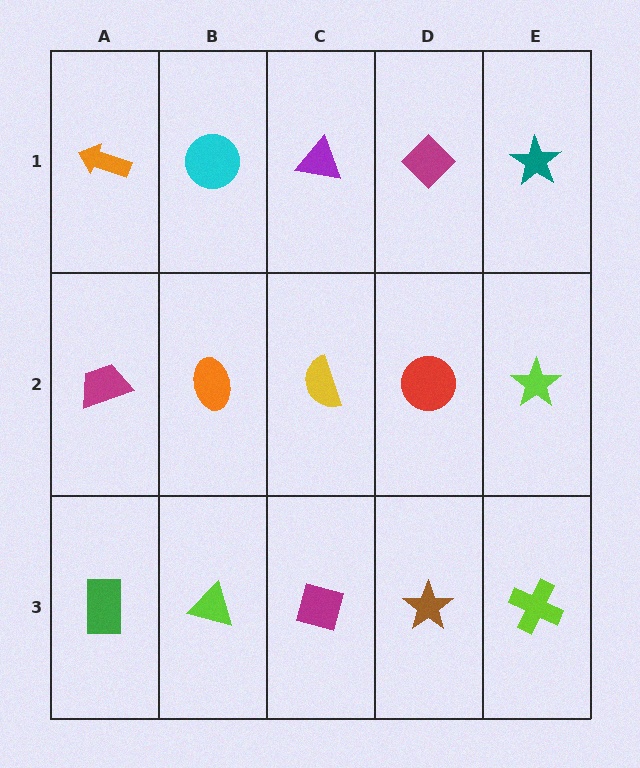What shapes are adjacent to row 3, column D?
A red circle (row 2, column D), a magenta square (row 3, column C), a lime cross (row 3, column E).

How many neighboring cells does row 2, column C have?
4.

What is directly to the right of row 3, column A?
A lime triangle.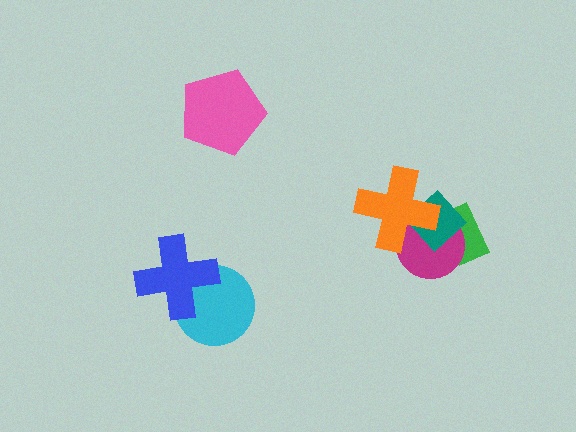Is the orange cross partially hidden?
No, no other shape covers it.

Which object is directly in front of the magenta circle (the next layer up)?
The teal diamond is directly in front of the magenta circle.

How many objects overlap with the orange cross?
2 objects overlap with the orange cross.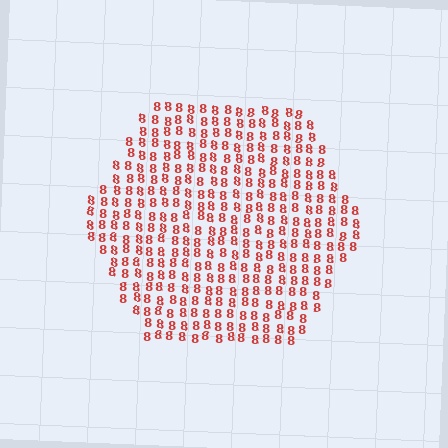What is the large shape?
The large shape is a hexagon.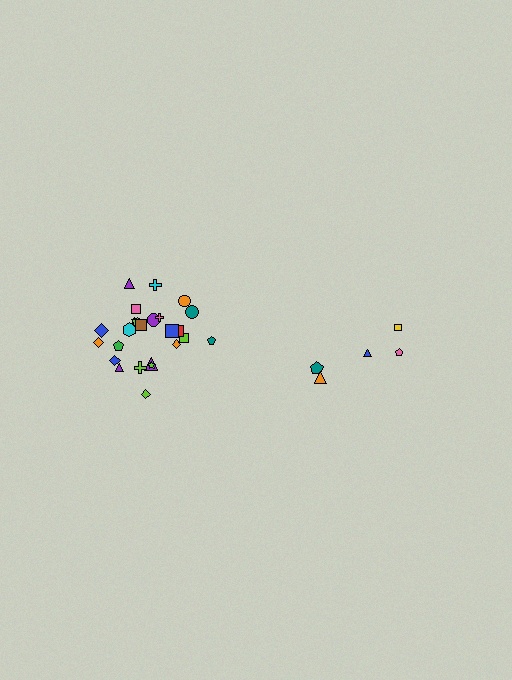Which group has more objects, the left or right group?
The left group.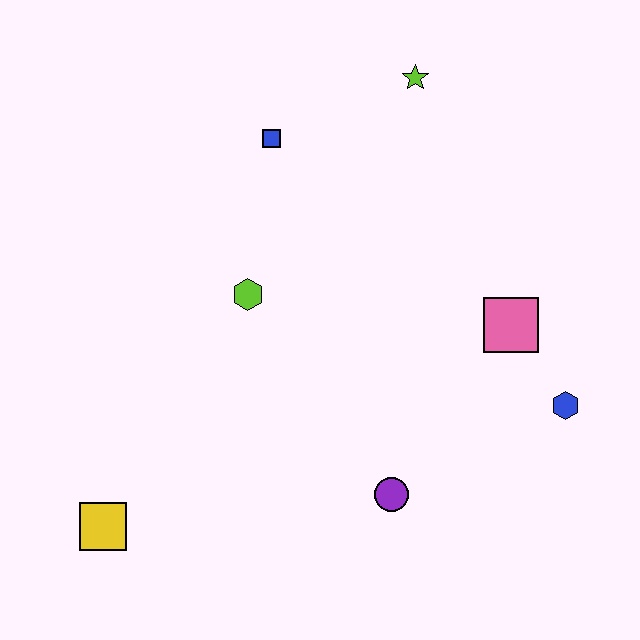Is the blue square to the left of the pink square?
Yes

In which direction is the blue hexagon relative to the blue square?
The blue hexagon is to the right of the blue square.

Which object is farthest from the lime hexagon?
The blue hexagon is farthest from the lime hexagon.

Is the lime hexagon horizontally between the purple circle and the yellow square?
Yes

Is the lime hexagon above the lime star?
No